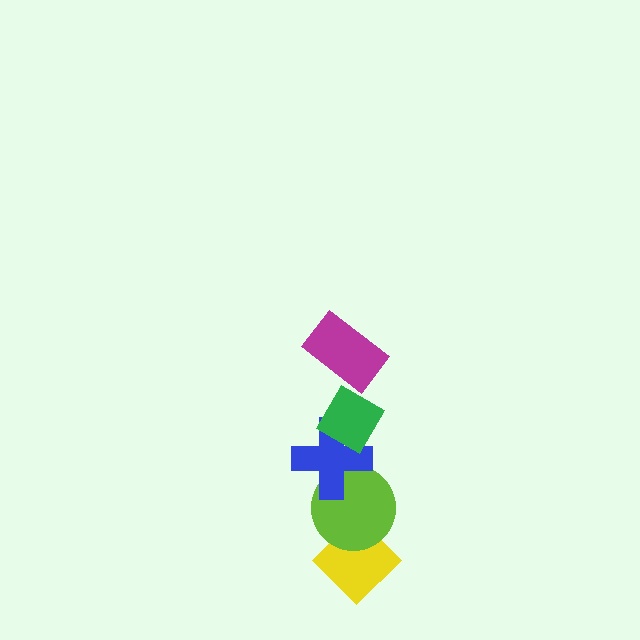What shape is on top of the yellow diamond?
The lime circle is on top of the yellow diamond.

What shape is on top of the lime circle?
The blue cross is on top of the lime circle.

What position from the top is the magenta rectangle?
The magenta rectangle is 1st from the top.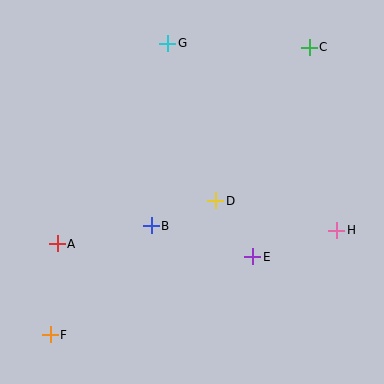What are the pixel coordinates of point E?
Point E is at (253, 257).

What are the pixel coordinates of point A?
Point A is at (57, 244).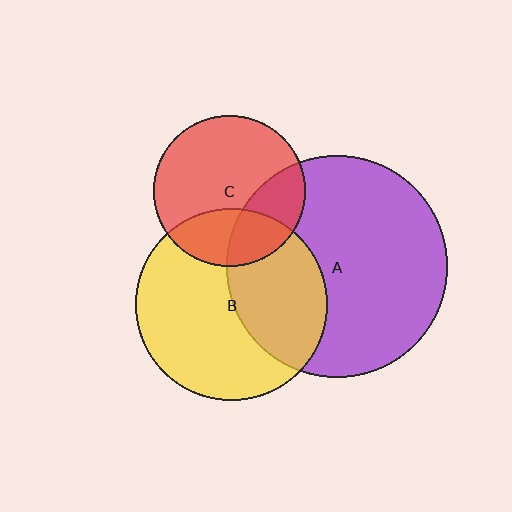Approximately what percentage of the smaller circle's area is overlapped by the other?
Approximately 30%.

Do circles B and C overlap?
Yes.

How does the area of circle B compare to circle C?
Approximately 1.6 times.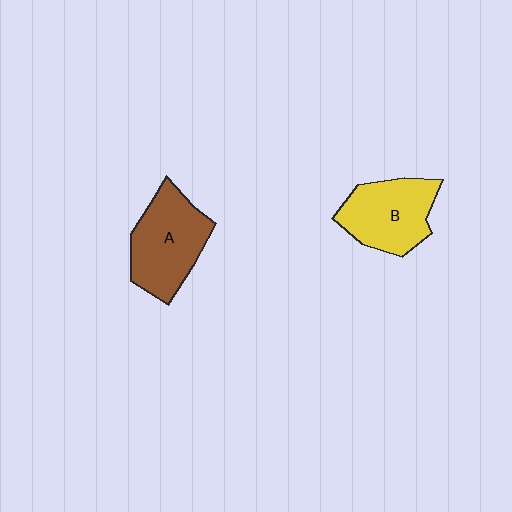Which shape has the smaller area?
Shape B (yellow).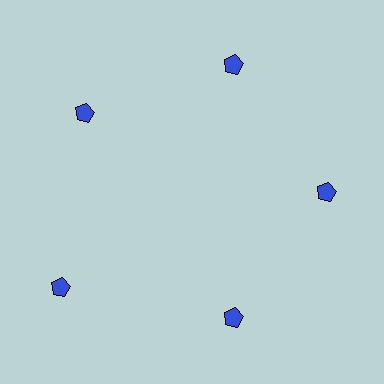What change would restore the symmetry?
The symmetry would be restored by moving it inward, back onto the ring so that all 5 pentagons sit at equal angles and equal distance from the center.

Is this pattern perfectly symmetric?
No. The 5 blue pentagons are arranged in a ring, but one element near the 8 o'clock position is pushed outward from the center, breaking the 5-fold rotational symmetry.